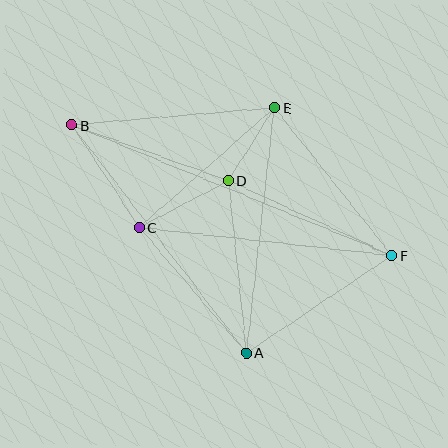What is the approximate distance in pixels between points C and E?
The distance between C and E is approximately 181 pixels.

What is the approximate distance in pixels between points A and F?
The distance between A and F is approximately 175 pixels.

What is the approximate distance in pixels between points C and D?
The distance between C and D is approximately 101 pixels.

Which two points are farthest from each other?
Points B and F are farthest from each other.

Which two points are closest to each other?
Points D and E are closest to each other.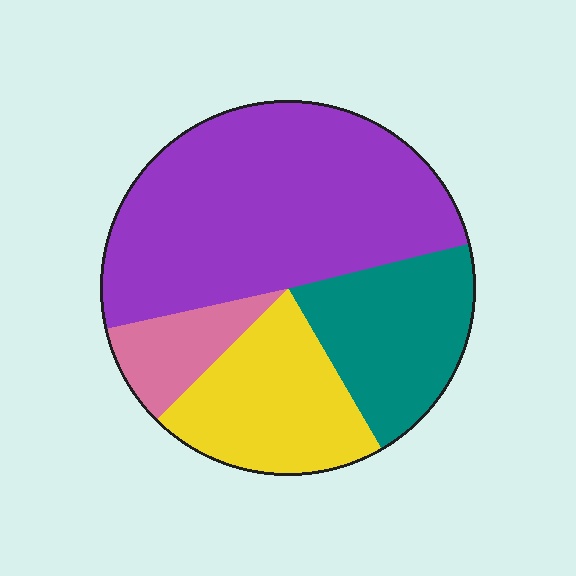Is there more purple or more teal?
Purple.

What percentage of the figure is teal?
Teal takes up between a sixth and a third of the figure.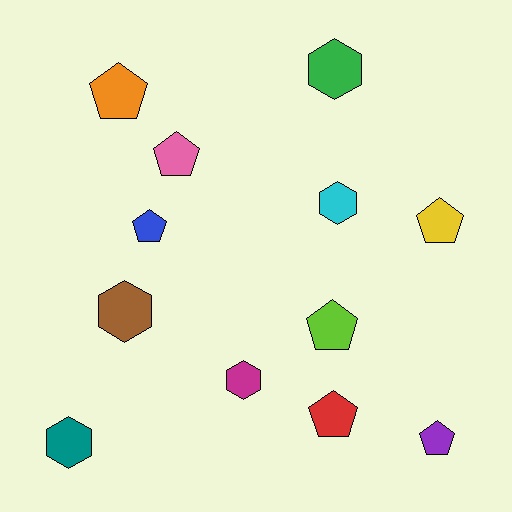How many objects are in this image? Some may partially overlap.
There are 12 objects.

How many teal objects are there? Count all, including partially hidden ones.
There is 1 teal object.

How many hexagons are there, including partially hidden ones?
There are 5 hexagons.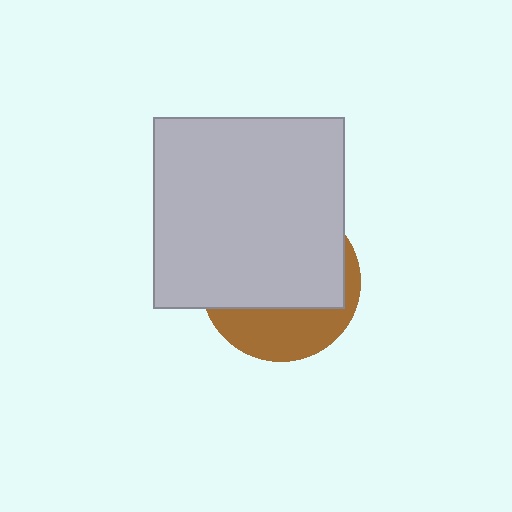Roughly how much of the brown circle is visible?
A small part of it is visible (roughly 33%).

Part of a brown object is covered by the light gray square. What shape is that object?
It is a circle.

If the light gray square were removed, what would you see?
You would see the complete brown circle.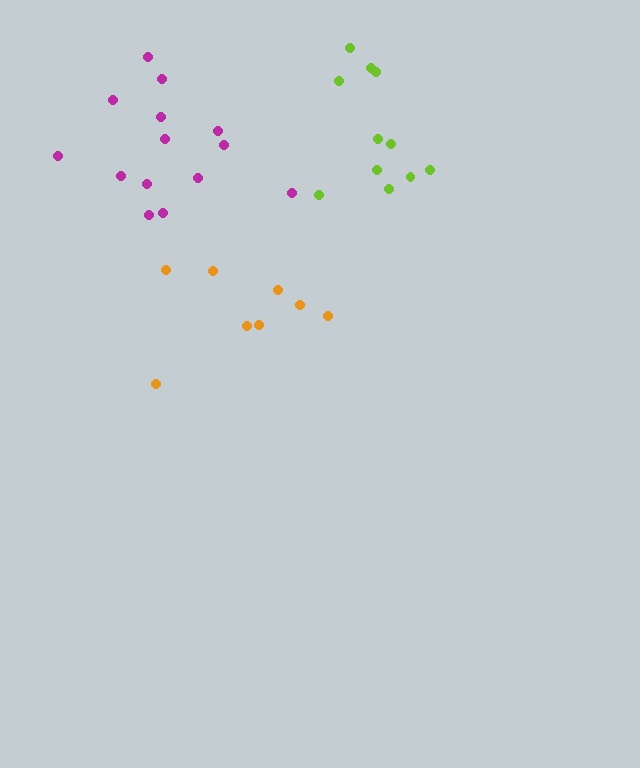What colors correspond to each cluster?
The clusters are colored: orange, magenta, lime.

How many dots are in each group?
Group 1: 8 dots, Group 2: 14 dots, Group 3: 11 dots (33 total).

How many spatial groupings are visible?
There are 3 spatial groupings.